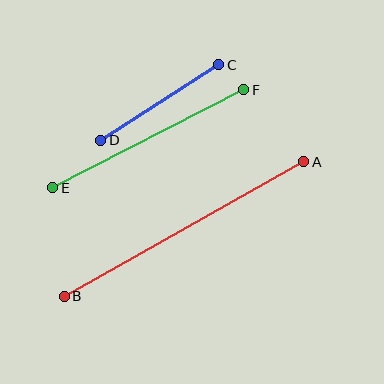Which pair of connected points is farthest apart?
Points A and B are farthest apart.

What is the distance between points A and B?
The distance is approximately 274 pixels.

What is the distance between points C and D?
The distance is approximately 140 pixels.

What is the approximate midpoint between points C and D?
The midpoint is at approximately (160, 103) pixels.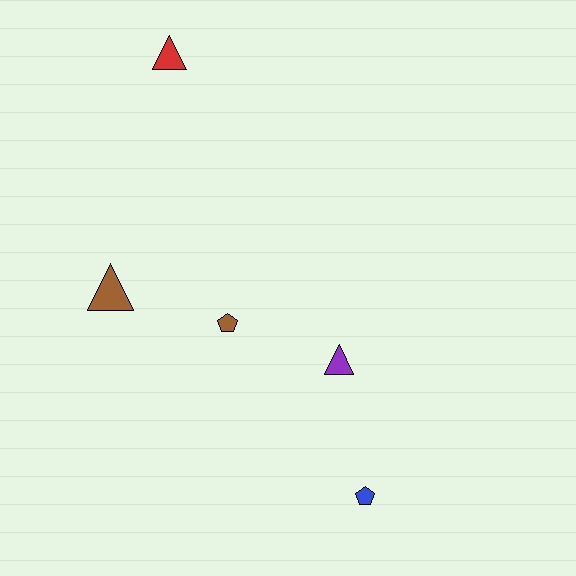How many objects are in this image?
There are 5 objects.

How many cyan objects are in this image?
There are no cyan objects.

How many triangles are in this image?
There are 3 triangles.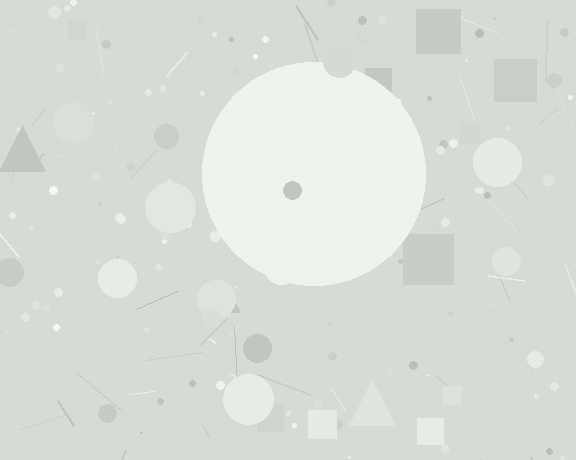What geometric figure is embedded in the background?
A circle is embedded in the background.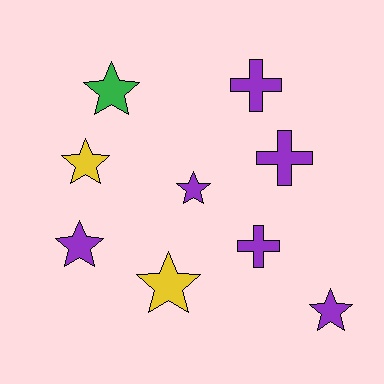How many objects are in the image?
There are 9 objects.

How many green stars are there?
There is 1 green star.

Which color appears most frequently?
Purple, with 6 objects.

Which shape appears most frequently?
Star, with 6 objects.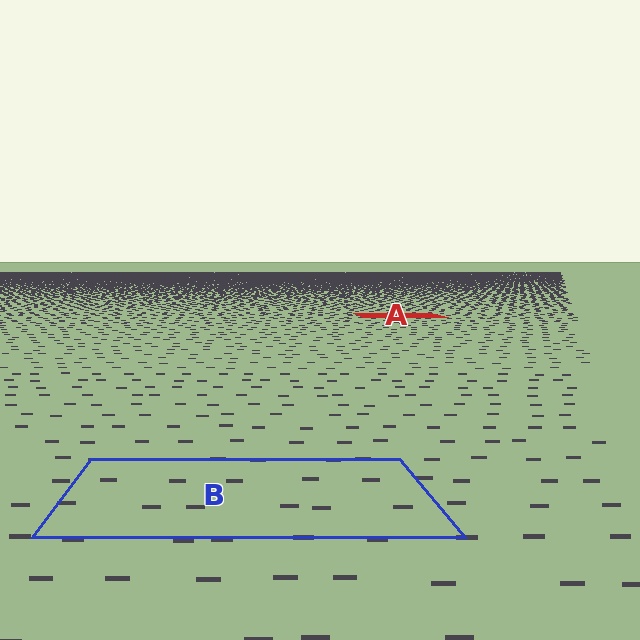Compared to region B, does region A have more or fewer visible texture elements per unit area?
Region A has more texture elements per unit area — they are packed more densely because it is farther away.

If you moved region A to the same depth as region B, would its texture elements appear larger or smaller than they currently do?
They would appear larger. At a closer depth, the same texture elements are projected at a bigger on-screen size.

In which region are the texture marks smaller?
The texture marks are smaller in region A, because it is farther away.